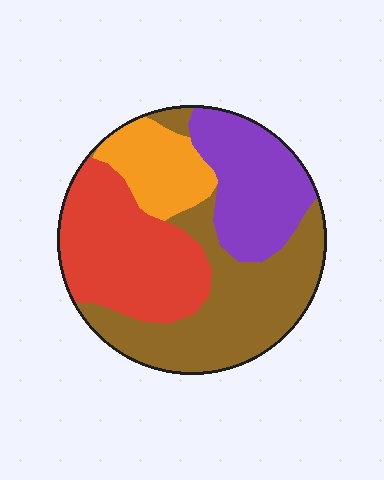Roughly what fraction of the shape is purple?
Purple covers about 20% of the shape.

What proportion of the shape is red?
Red takes up about one third (1/3) of the shape.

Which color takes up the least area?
Orange, at roughly 15%.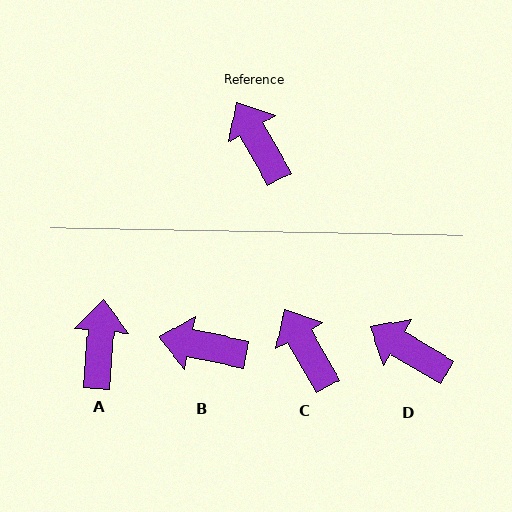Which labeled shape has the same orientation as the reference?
C.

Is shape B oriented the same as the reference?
No, it is off by about 49 degrees.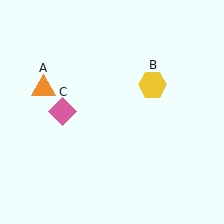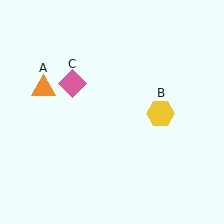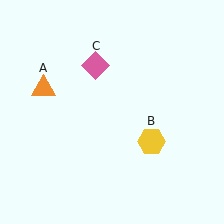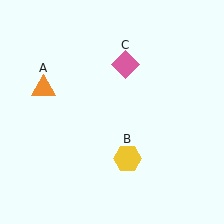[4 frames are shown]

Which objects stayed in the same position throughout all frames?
Orange triangle (object A) remained stationary.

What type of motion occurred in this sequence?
The yellow hexagon (object B), pink diamond (object C) rotated clockwise around the center of the scene.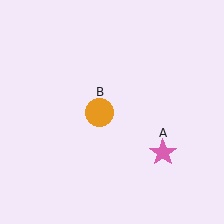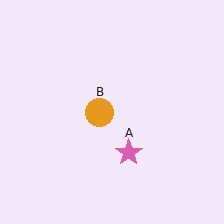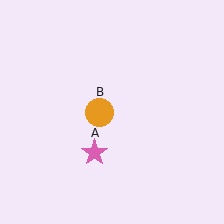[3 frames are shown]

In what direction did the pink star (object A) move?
The pink star (object A) moved left.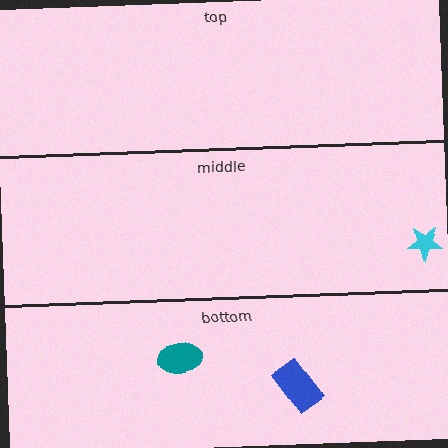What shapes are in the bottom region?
The blue rectangle, the teal ellipse.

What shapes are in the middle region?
The cyan star.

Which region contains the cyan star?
The middle region.